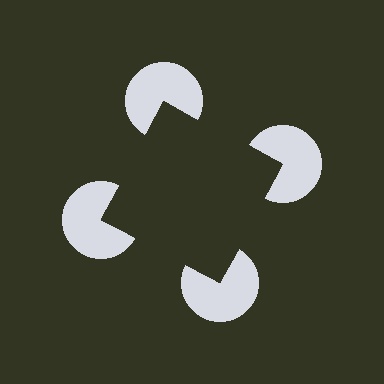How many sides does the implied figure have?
4 sides.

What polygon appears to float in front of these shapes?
An illusory square — its edges are inferred from the aligned wedge cuts in the pac-man discs, not physically drawn.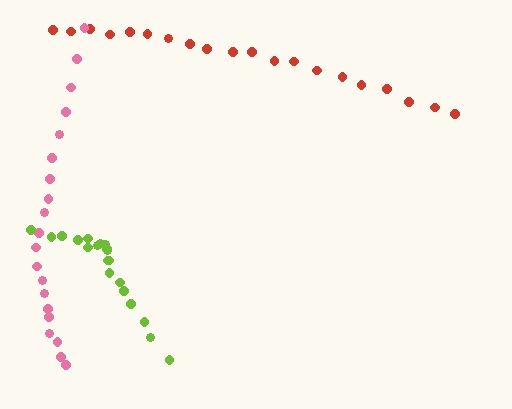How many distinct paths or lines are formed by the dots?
There are 3 distinct paths.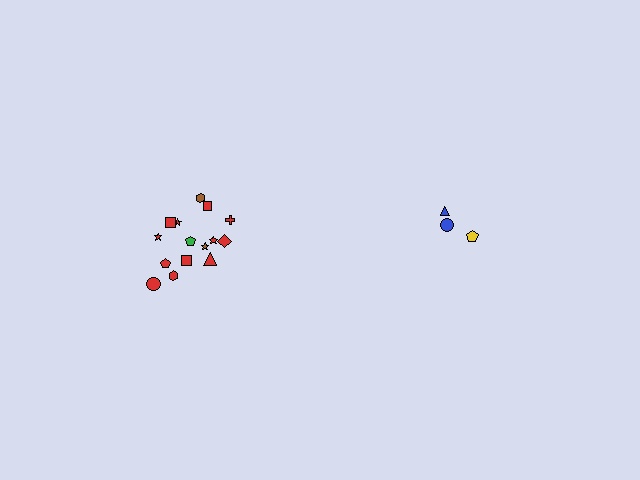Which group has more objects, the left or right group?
The left group.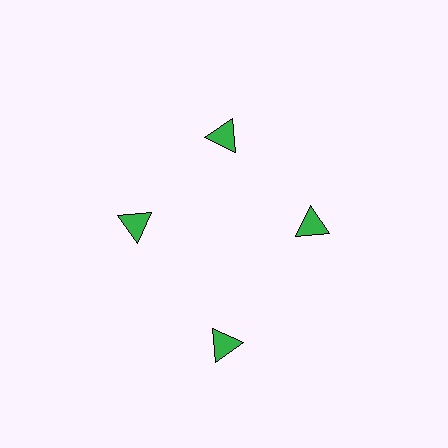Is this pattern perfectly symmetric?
No. The 4 green triangles are arranged in a ring, but one element near the 6 o'clock position is pushed outward from the center, breaking the 4-fold rotational symmetry.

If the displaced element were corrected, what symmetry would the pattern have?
It would have 4-fold rotational symmetry — the pattern would map onto itself every 90 degrees.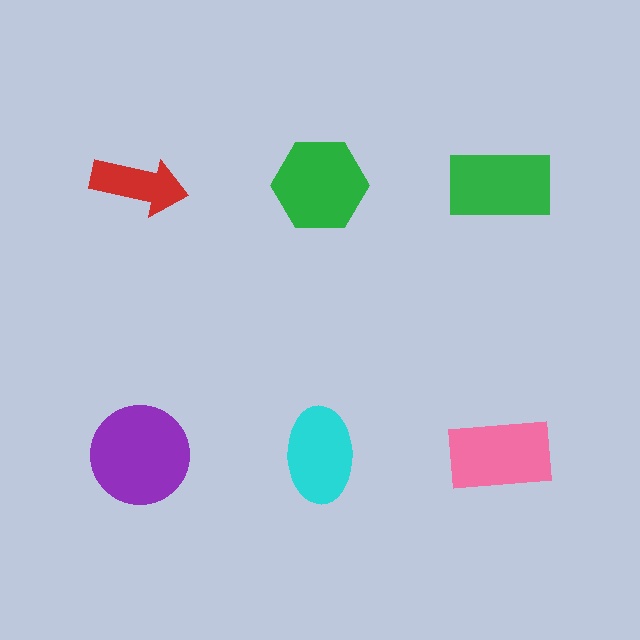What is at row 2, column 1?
A purple circle.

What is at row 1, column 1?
A red arrow.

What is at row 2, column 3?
A pink rectangle.